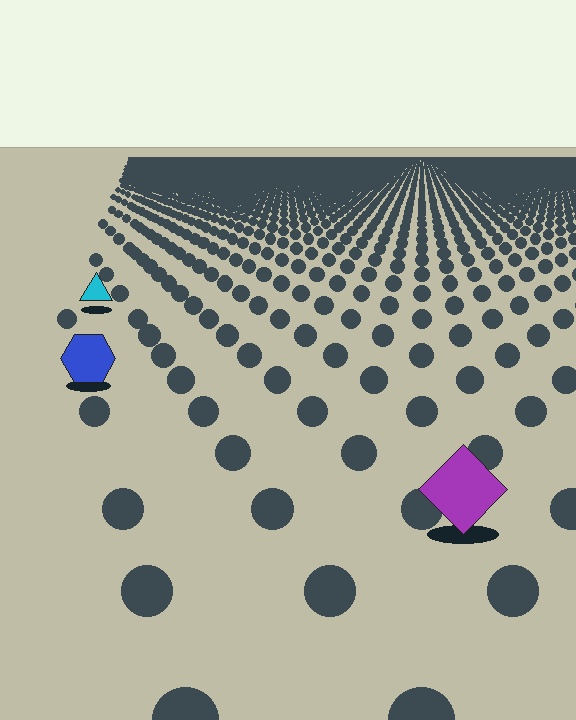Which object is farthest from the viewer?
The cyan triangle is farthest from the viewer. It appears smaller and the ground texture around it is denser.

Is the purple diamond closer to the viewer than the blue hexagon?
Yes. The purple diamond is closer — you can tell from the texture gradient: the ground texture is coarser near it.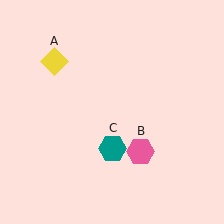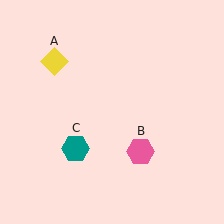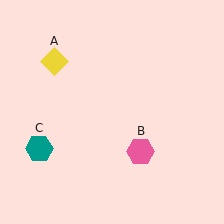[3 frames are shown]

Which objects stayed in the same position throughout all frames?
Yellow diamond (object A) and pink hexagon (object B) remained stationary.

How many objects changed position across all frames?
1 object changed position: teal hexagon (object C).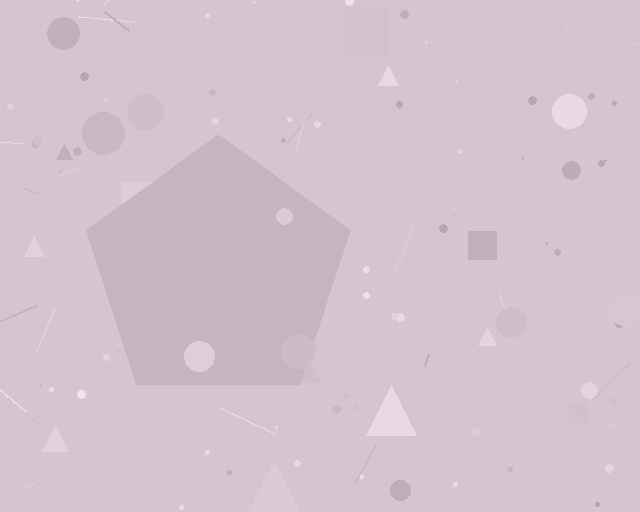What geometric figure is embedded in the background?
A pentagon is embedded in the background.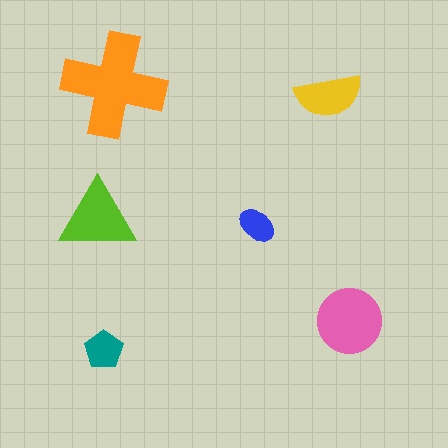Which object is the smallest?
The blue ellipse.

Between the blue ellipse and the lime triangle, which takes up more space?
The lime triangle.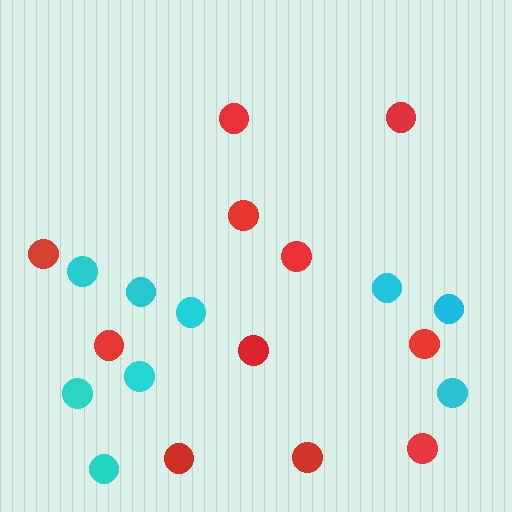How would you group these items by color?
There are 2 groups: one group of cyan circles (9) and one group of red circles (11).